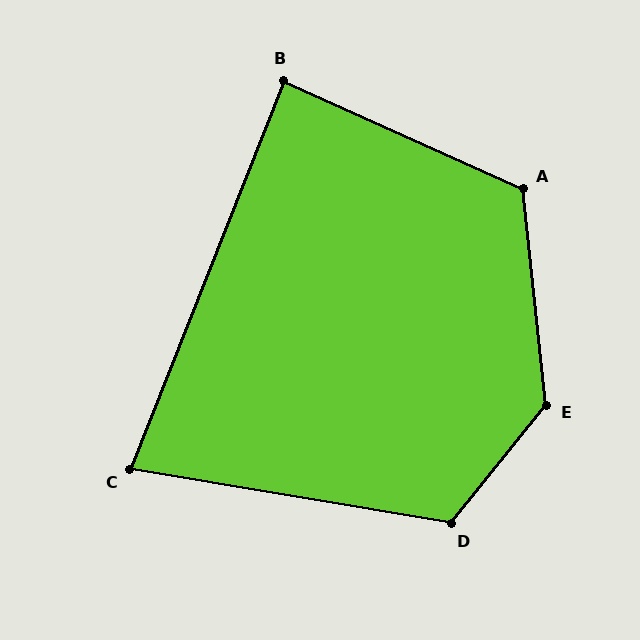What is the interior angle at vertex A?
Approximately 120 degrees (obtuse).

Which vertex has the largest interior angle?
E, at approximately 135 degrees.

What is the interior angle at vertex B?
Approximately 87 degrees (approximately right).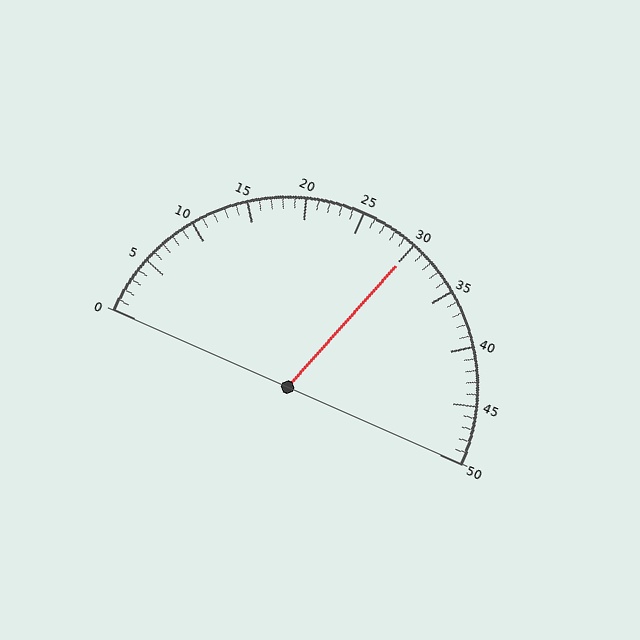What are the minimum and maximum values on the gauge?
The gauge ranges from 0 to 50.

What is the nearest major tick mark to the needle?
The nearest major tick mark is 30.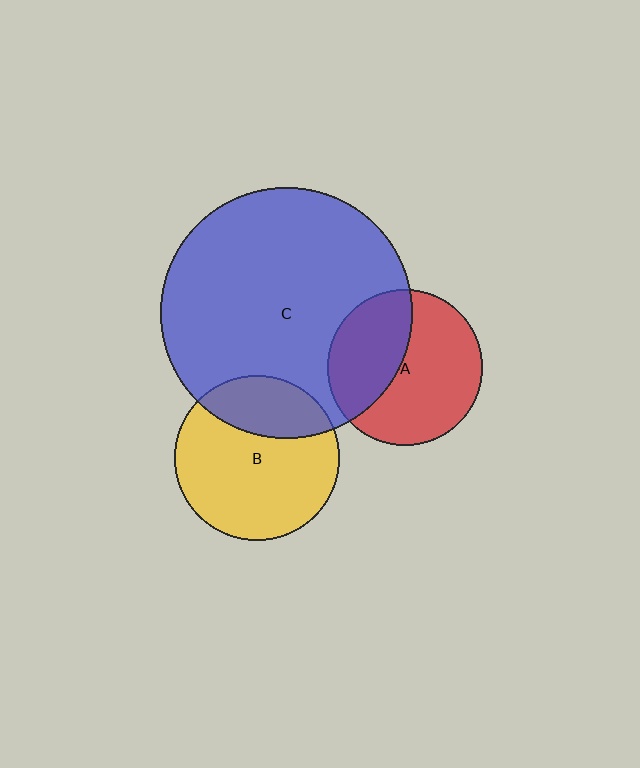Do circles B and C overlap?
Yes.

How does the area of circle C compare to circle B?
Approximately 2.3 times.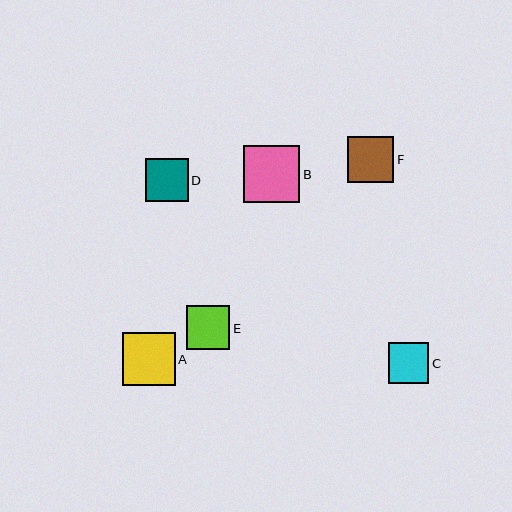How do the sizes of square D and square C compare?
Square D and square C are approximately the same size.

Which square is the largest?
Square B is the largest with a size of approximately 57 pixels.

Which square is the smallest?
Square C is the smallest with a size of approximately 41 pixels.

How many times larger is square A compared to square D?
Square A is approximately 1.2 times the size of square D.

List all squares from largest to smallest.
From largest to smallest: B, A, F, E, D, C.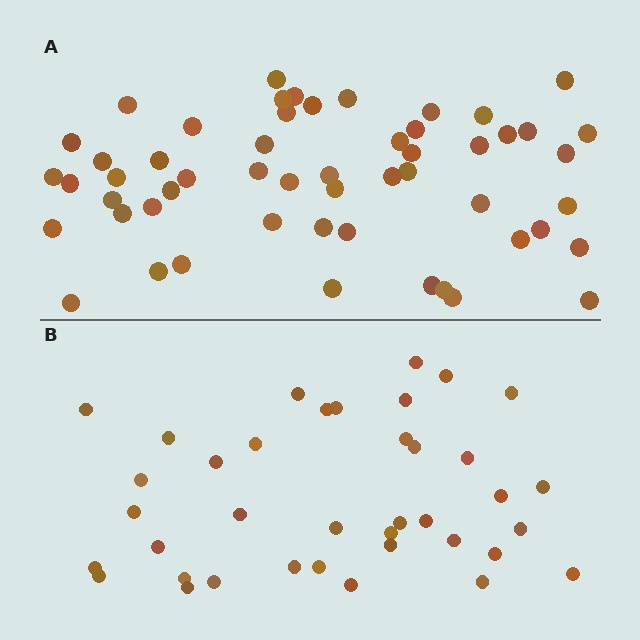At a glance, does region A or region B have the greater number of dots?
Region A (the top region) has more dots.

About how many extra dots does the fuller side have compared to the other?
Region A has approximately 15 more dots than region B.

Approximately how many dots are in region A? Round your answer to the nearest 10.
About 50 dots. (The exact count is 54, which rounds to 50.)